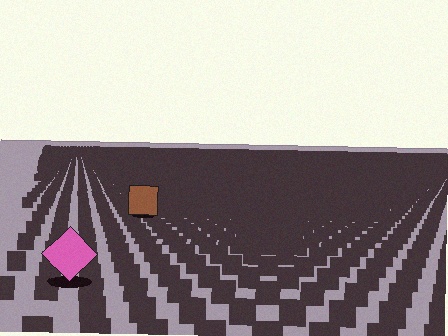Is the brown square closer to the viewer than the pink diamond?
No. The pink diamond is closer — you can tell from the texture gradient: the ground texture is coarser near it.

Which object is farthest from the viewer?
The brown square is farthest from the viewer. It appears smaller and the ground texture around it is denser.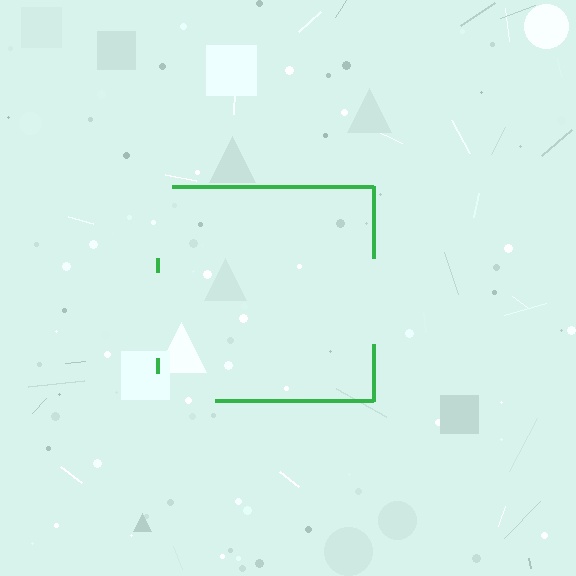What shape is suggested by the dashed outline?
The dashed outline suggests a square.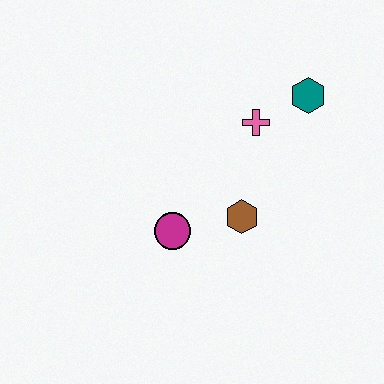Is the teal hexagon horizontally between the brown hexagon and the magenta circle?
No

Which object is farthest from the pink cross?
The magenta circle is farthest from the pink cross.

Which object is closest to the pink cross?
The teal hexagon is closest to the pink cross.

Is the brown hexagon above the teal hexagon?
No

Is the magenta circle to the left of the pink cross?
Yes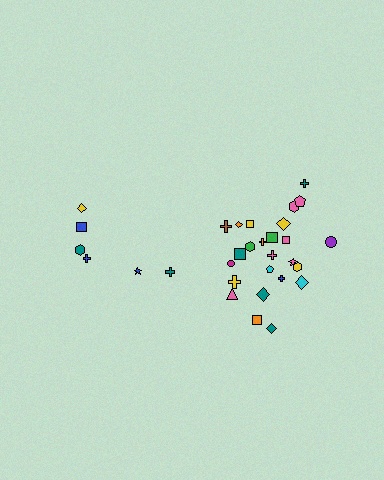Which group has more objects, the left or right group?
The right group.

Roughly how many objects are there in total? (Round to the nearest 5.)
Roughly 30 objects in total.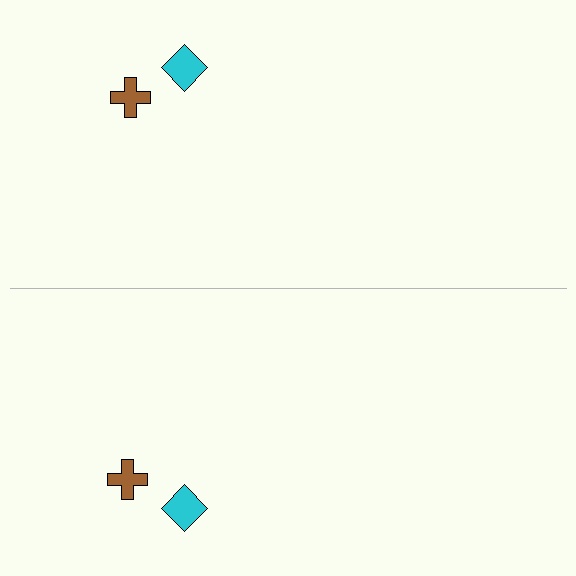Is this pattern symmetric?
Yes, this pattern has bilateral (reflection) symmetry.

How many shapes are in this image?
There are 4 shapes in this image.